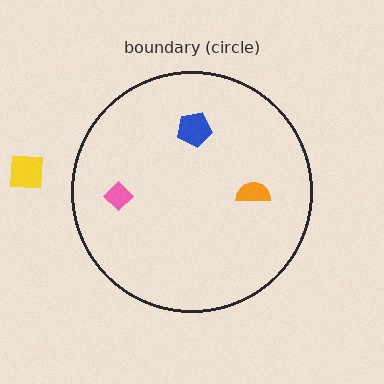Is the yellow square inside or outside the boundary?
Outside.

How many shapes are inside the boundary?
3 inside, 1 outside.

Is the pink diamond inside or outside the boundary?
Inside.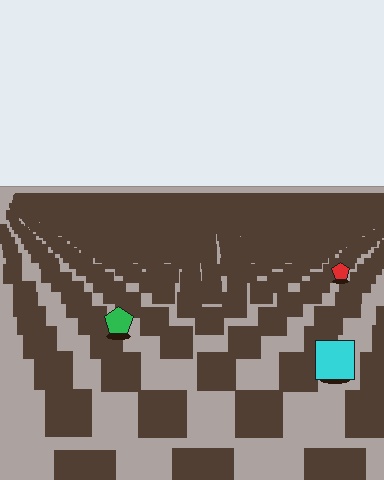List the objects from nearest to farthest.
From nearest to farthest: the cyan square, the green pentagon, the red pentagon.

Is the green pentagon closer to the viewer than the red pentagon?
Yes. The green pentagon is closer — you can tell from the texture gradient: the ground texture is coarser near it.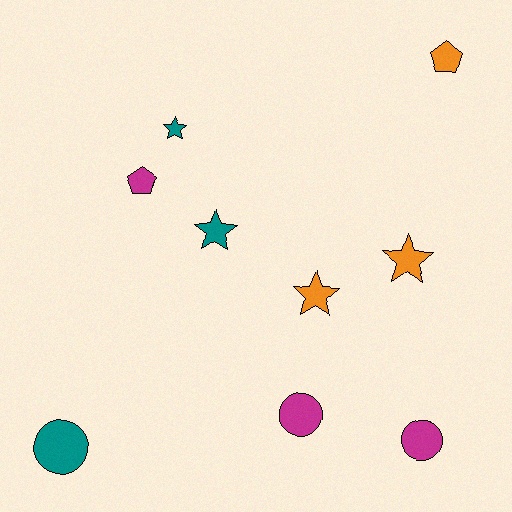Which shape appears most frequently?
Star, with 4 objects.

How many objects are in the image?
There are 9 objects.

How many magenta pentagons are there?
There is 1 magenta pentagon.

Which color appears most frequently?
Teal, with 3 objects.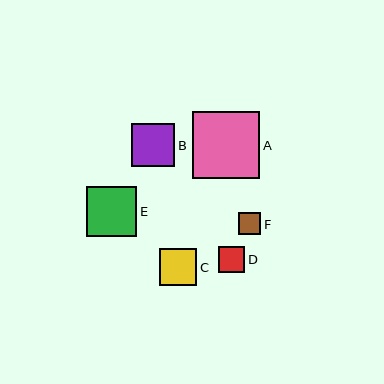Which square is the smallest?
Square F is the smallest with a size of approximately 23 pixels.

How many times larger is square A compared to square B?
Square A is approximately 1.5 times the size of square B.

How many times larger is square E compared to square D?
Square E is approximately 1.9 times the size of square D.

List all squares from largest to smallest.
From largest to smallest: A, E, B, C, D, F.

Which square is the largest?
Square A is the largest with a size of approximately 67 pixels.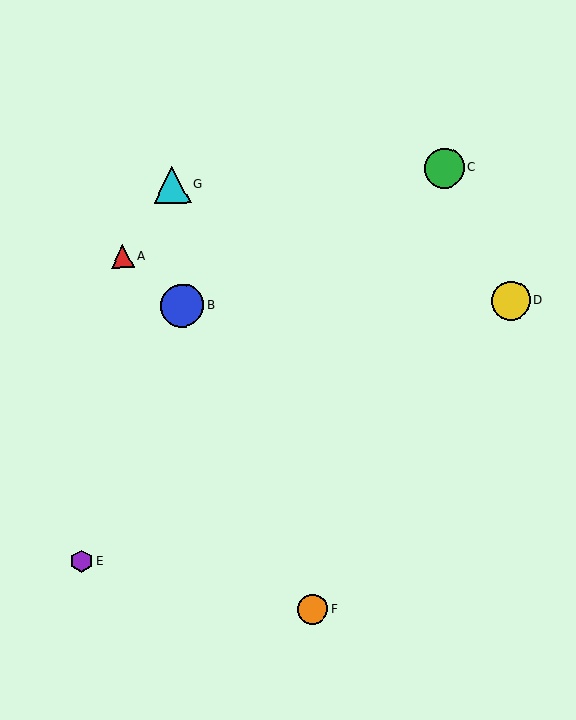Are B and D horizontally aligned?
Yes, both are at y≈306.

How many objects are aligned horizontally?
2 objects (B, D) are aligned horizontally.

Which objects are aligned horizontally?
Objects B, D are aligned horizontally.